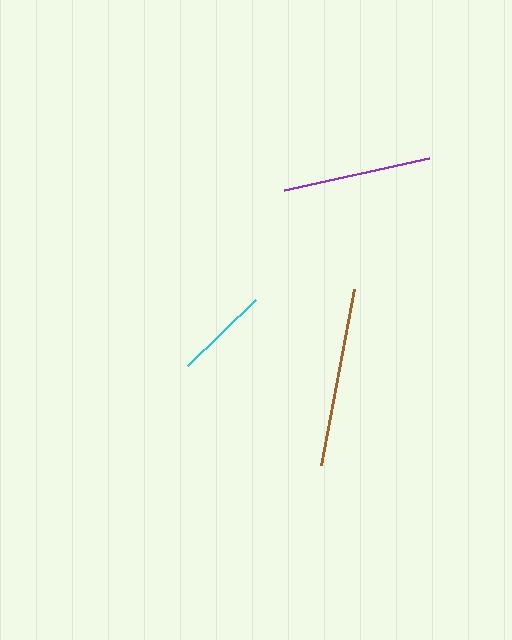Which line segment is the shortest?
The cyan line is the shortest at approximately 95 pixels.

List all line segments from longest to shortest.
From longest to shortest: brown, purple, cyan.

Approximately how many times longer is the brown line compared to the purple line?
The brown line is approximately 1.2 times the length of the purple line.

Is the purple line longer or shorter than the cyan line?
The purple line is longer than the cyan line.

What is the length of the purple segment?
The purple segment is approximately 148 pixels long.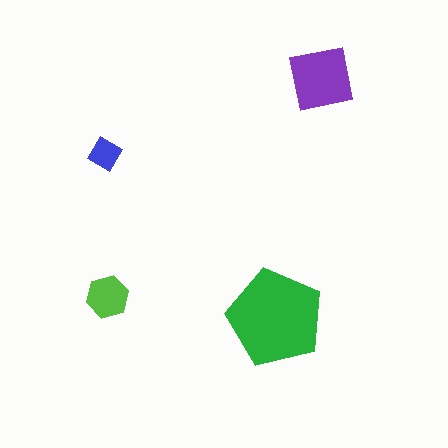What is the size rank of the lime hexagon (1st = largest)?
3rd.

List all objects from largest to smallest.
The green pentagon, the purple square, the lime hexagon, the blue diamond.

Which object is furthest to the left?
The blue diamond is leftmost.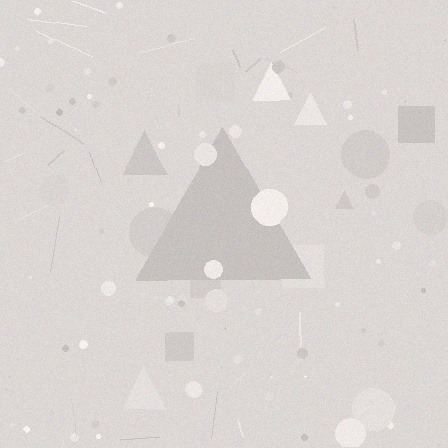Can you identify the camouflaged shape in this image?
The camouflaged shape is a triangle.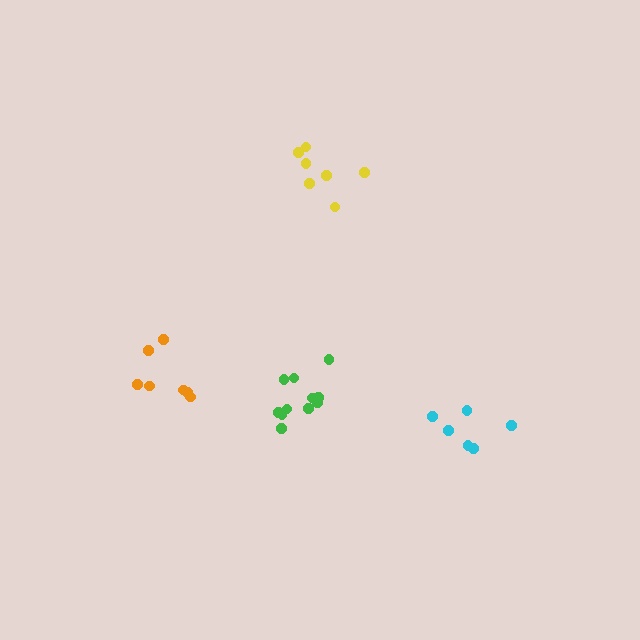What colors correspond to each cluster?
The clusters are colored: yellow, green, orange, cyan.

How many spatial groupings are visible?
There are 4 spatial groupings.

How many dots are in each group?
Group 1: 7 dots, Group 2: 11 dots, Group 3: 7 dots, Group 4: 6 dots (31 total).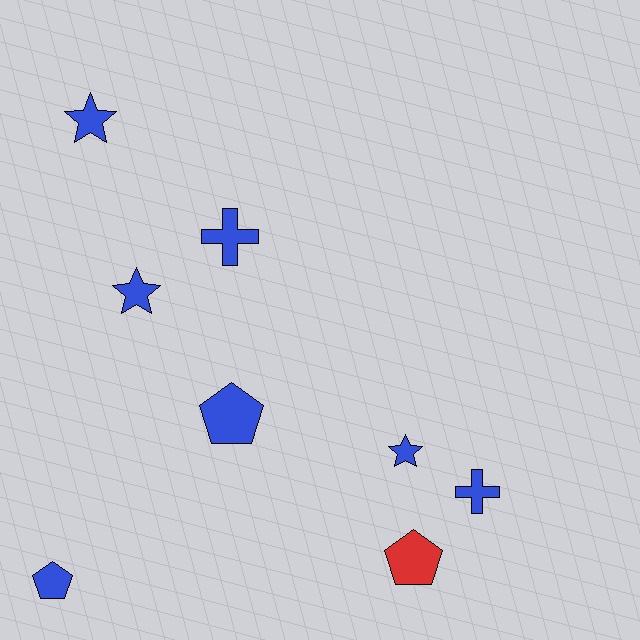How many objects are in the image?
There are 8 objects.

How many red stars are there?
There are no red stars.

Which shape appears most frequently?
Pentagon, with 3 objects.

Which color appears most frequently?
Blue, with 7 objects.